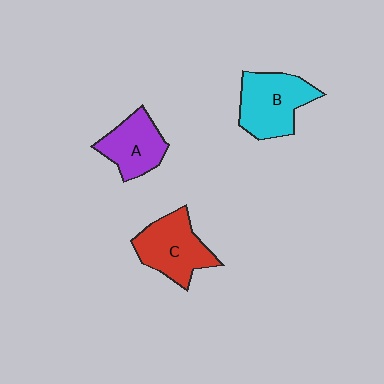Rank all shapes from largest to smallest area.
From largest to smallest: B (cyan), C (red), A (purple).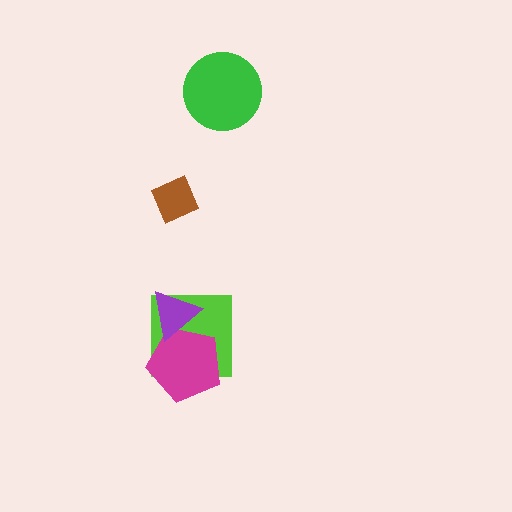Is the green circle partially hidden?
No, no other shape covers it.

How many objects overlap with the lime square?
2 objects overlap with the lime square.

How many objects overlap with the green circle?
0 objects overlap with the green circle.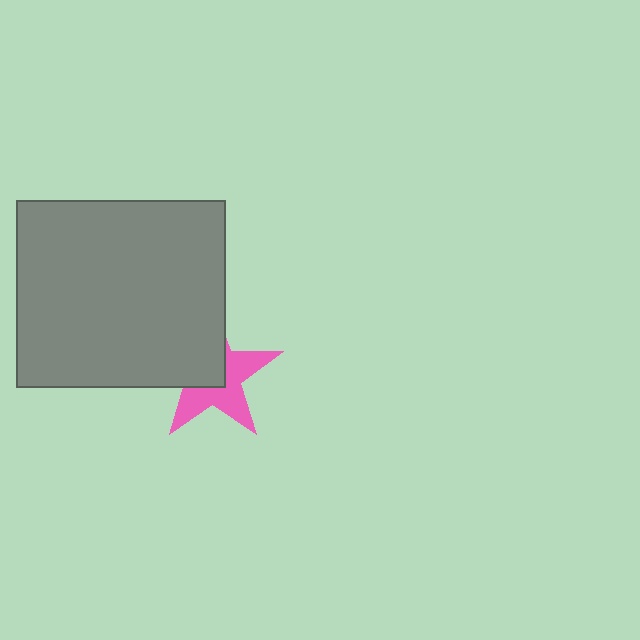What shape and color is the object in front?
The object in front is a gray rectangle.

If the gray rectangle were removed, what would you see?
You would see the complete pink star.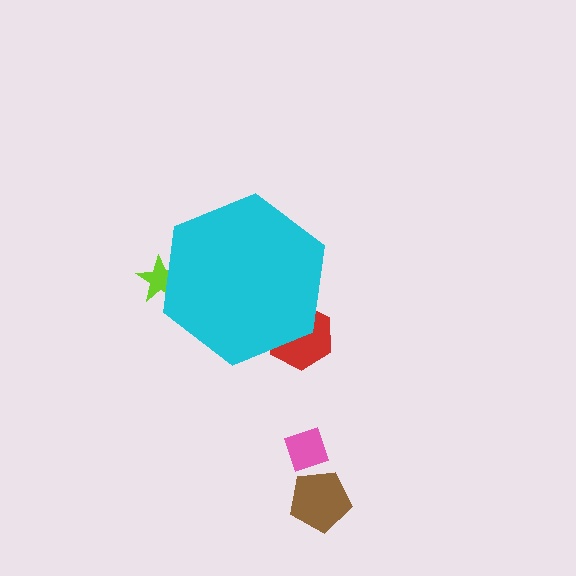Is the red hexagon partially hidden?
Yes, the red hexagon is partially hidden behind the cyan hexagon.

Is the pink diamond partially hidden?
No, the pink diamond is fully visible.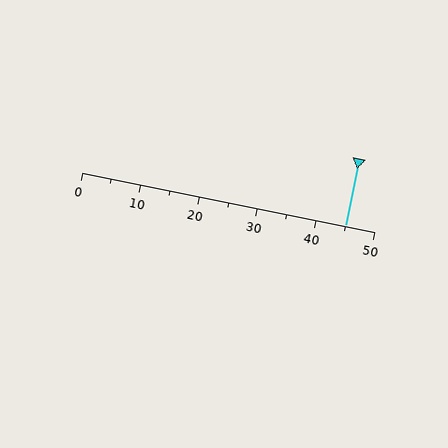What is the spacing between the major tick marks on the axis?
The major ticks are spaced 10 apart.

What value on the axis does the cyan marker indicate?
The marker indicates approximately 45.